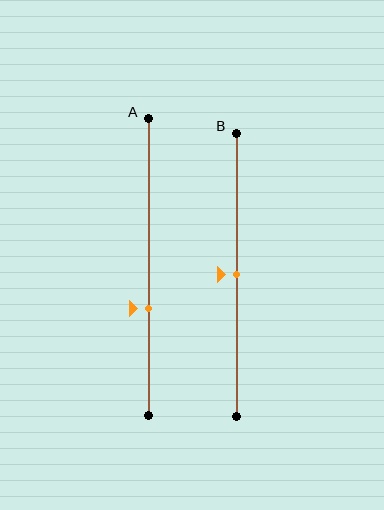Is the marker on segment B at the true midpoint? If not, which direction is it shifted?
Yes, the marker on segment B is at the true midpoint.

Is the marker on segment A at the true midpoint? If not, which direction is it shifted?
No, the marker on segment A is shifted downward by about 14% of the segment length.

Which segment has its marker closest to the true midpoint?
Segment B has its marker closest to the true midpoint.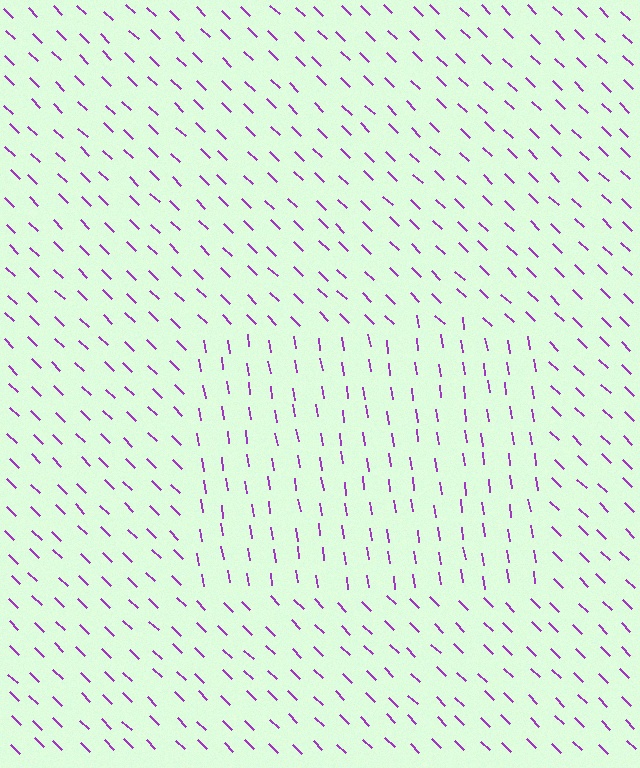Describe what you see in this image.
The image is filled with small purple line segments. A rectangle region in the image has lines oriented differently from the surrounding lines, creating a visible texture boundary.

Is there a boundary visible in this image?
Yes, there is a texture boundary formed by a change in line orientation.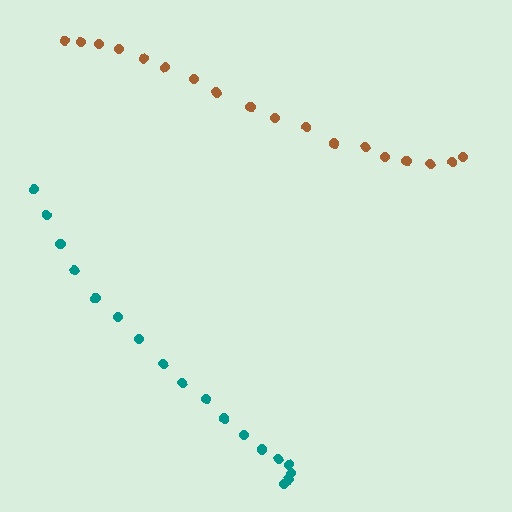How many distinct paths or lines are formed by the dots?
There are 2 distinct paths.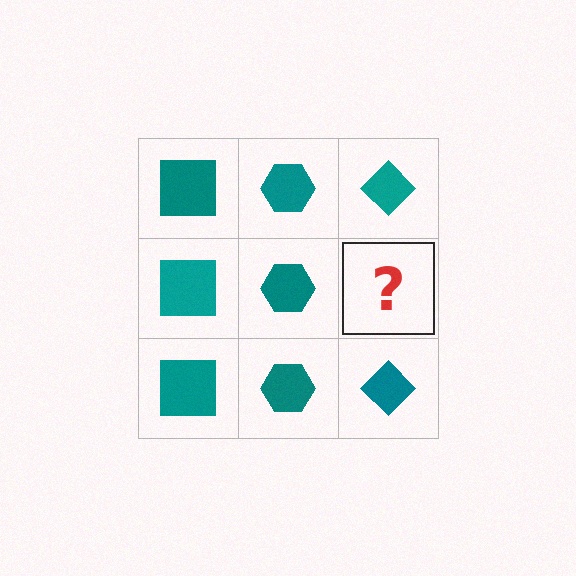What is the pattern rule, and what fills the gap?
The rule is that each column has a consistent shape. The gap should be filled with a teal diamond.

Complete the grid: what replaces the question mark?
The question mark should be replaced with a teal diamond.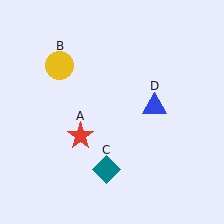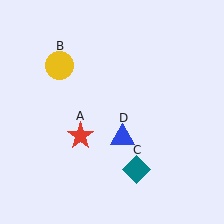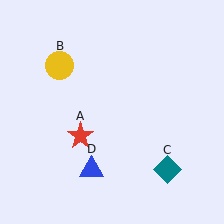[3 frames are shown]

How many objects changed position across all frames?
2 objects changed position: teal diamond (object C), blue triangle (object D).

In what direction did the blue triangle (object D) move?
The blue triangle (object D) moved down and to the left.